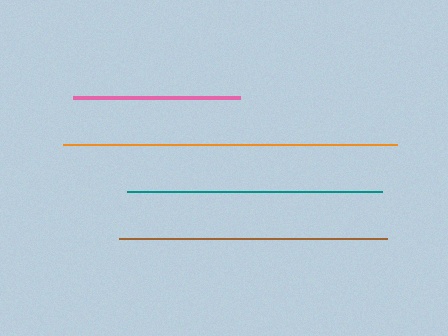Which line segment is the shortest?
The pink line is the shortest at approximately 167 pixels.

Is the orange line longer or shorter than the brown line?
The orange line is longer than the brown line.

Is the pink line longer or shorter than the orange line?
The orange line is longer than the pink line.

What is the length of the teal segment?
The teal segment is approximately 255 pixels long.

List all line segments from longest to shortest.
From longest to shortest: orange, brown, teal, pink.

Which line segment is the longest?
The orange line is the longest at approximately 334 pixels.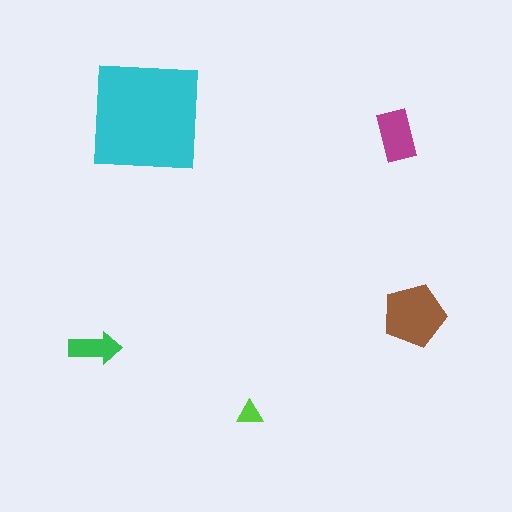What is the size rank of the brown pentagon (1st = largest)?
2nd.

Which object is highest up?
The cyan square is topmost.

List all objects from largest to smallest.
The cyan square, the brown pentagon, the magenta rectangle, the green arrow, the lime triangle.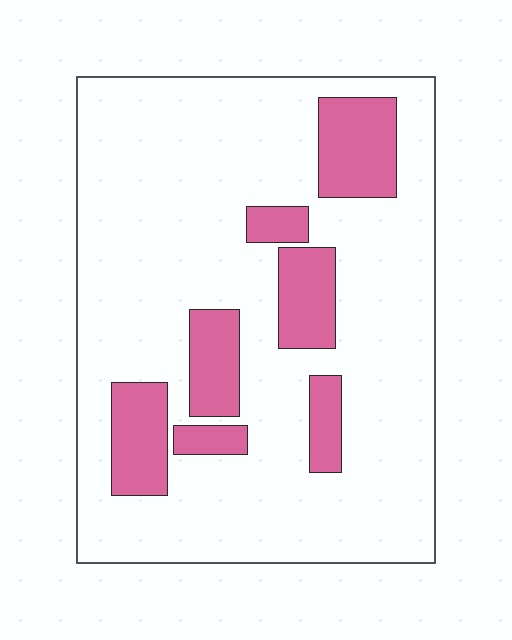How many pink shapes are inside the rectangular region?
7.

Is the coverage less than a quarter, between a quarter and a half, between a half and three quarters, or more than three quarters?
Less than a quarter.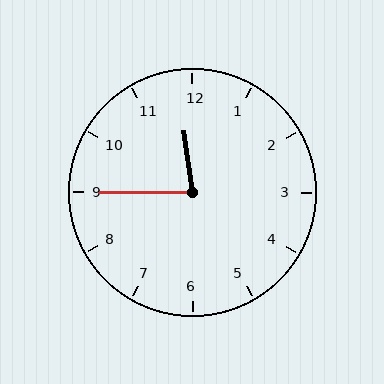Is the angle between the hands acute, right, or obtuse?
It is acute.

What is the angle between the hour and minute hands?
Approximately 82 degrees.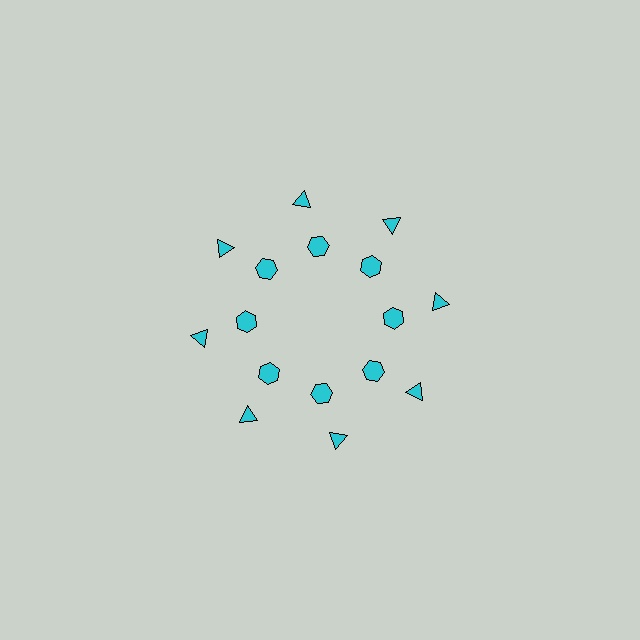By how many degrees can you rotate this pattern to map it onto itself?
The pattern maps onto itself every 45 degrees of rotation.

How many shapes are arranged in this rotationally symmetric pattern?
There are 16 shapes, arranged in 8 groups of 2.